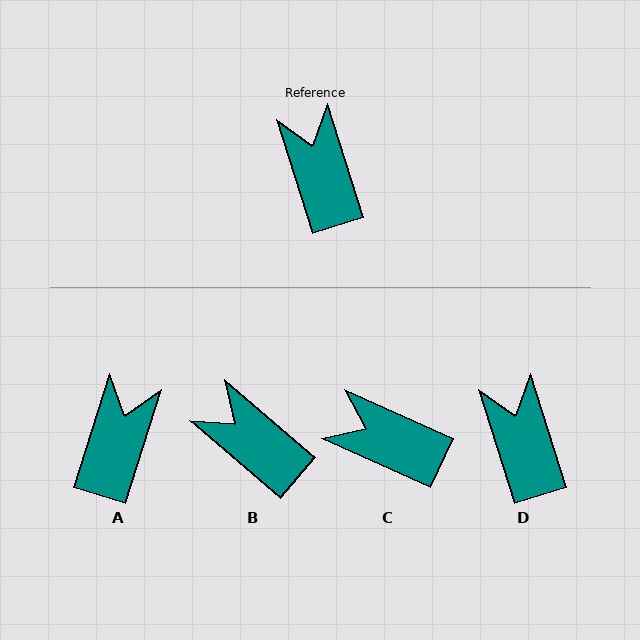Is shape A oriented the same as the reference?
No, it is off by about 35 degrees.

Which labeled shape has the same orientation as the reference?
D.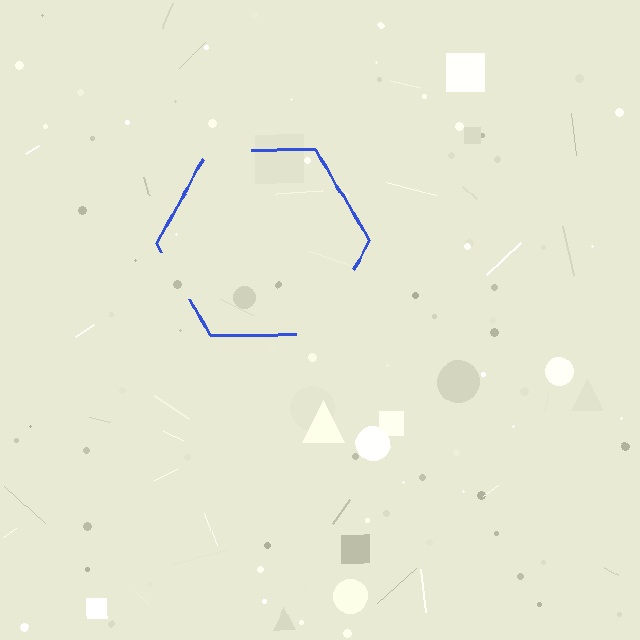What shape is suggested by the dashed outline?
The dashed outline suggests a hexagon.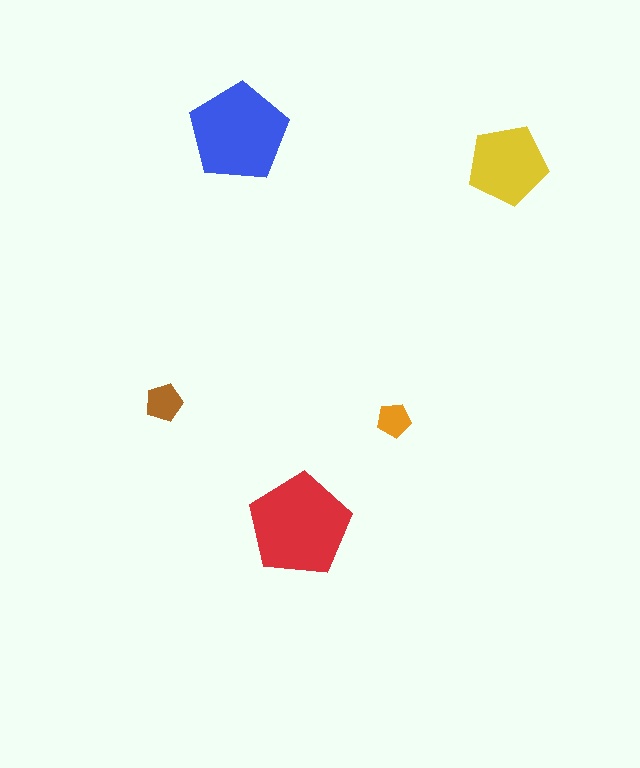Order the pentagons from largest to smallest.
the red one, the blue one, the yellow one, the brown one, the orange one.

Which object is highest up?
The blue pentagon is topmost.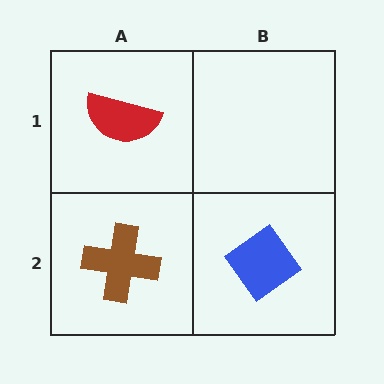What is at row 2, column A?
A brown cross.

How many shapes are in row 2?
2 shapes.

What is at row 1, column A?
A red semicircle.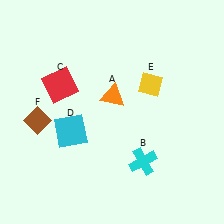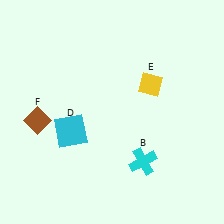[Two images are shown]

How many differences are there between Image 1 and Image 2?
There are 2 differences between the two images.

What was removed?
The red square (C), the orange triangle (A) were removed in Image 2.